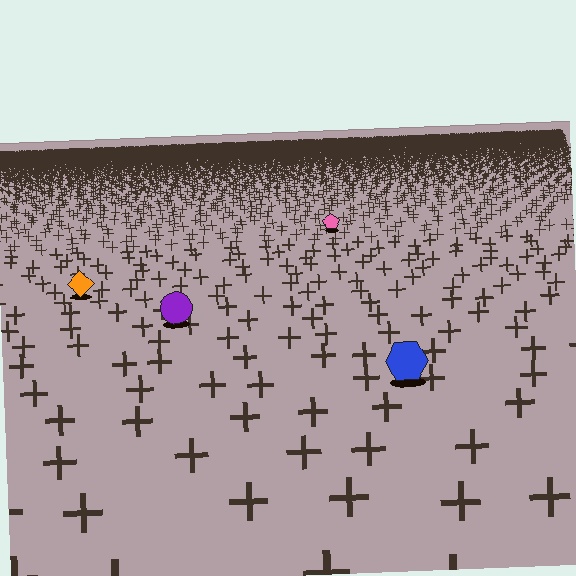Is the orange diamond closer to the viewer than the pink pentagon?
Yes. The orange diamond is closer — you can tell from the texture gradient: the ground texture is coarser near it.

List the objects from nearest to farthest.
From nearest to farthest: the blue hexagon, the purple circle, the orange diamond, the pink pentagon.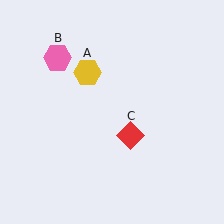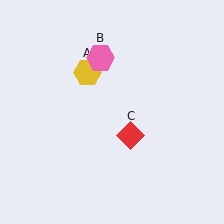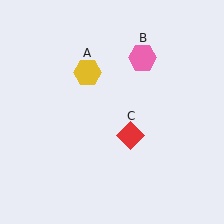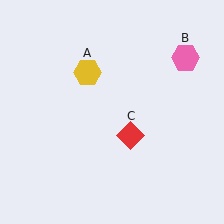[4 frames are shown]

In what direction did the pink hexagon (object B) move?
The pink hexagon (object B) moved right.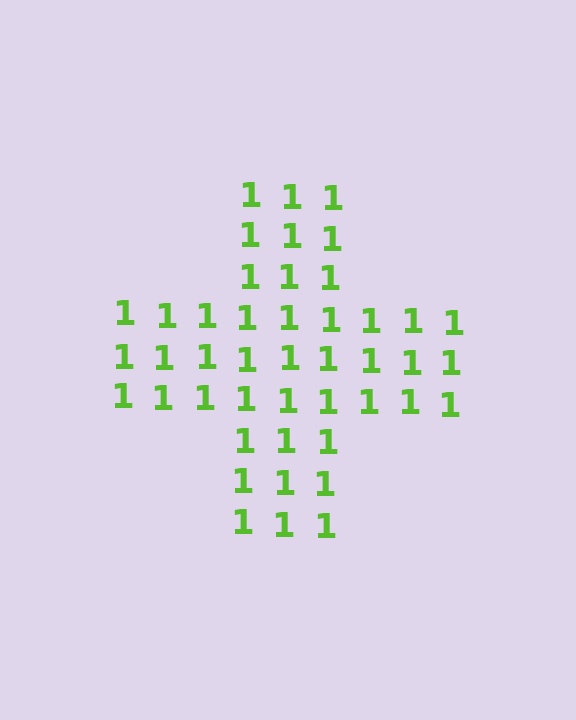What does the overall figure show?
The overall figure shows a cross.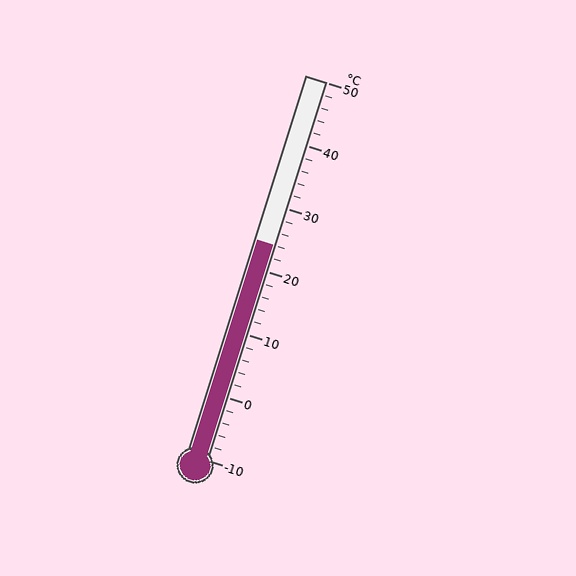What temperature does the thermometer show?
The thermometer shows approximately 24°C.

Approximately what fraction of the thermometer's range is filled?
The thermometer is filled to approximately 55% of its range.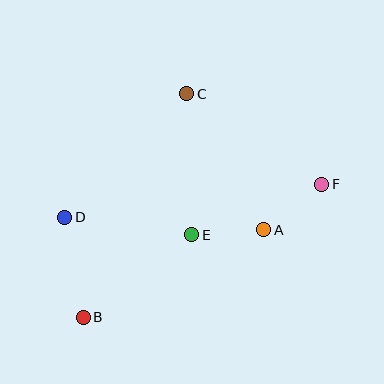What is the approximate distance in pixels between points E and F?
The distance between E and F is approximately 139 pixels.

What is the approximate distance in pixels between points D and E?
The distance between D and E is approximately 128 pixels.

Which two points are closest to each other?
Points A and E are closest to each other.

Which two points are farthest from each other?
Points B and F are farthest from each other.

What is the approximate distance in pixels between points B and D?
The distance between B and D is approximately 102 pixels.